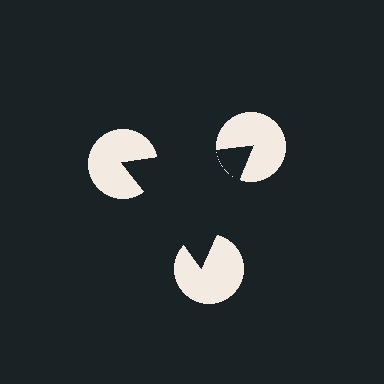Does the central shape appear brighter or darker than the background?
It typically appears slightly darker than the background, even though no actual brightness change is drawn.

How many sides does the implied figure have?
3 sides.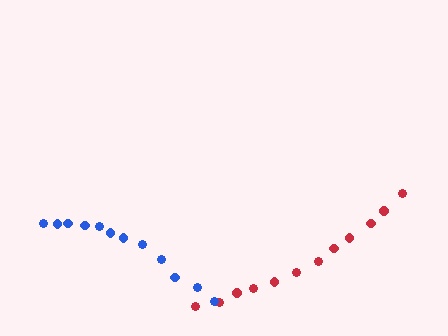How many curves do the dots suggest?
There are 2 distinct paths.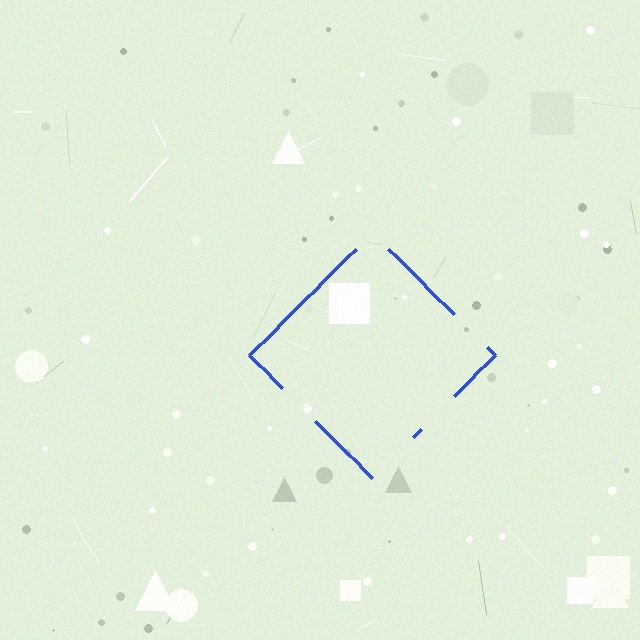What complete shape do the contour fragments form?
The contour fragments form a diamond.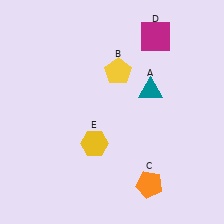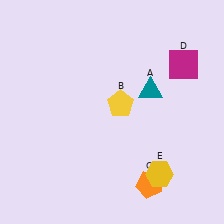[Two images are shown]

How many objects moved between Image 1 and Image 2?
3 objects moved between the two images.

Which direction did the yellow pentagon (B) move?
The yellow pentagon (B) moved down.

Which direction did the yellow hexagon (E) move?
The yellow hexagon (E) moved right.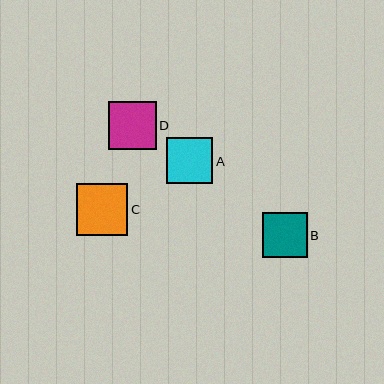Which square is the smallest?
Square B is the smallest with a size of approximately 45 pixels.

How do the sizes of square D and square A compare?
Square D and square A are approximately the same size.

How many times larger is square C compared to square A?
Square C is approximately 1.1 times the size of square A.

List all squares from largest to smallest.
From largest to smallest: C, D, A, B.